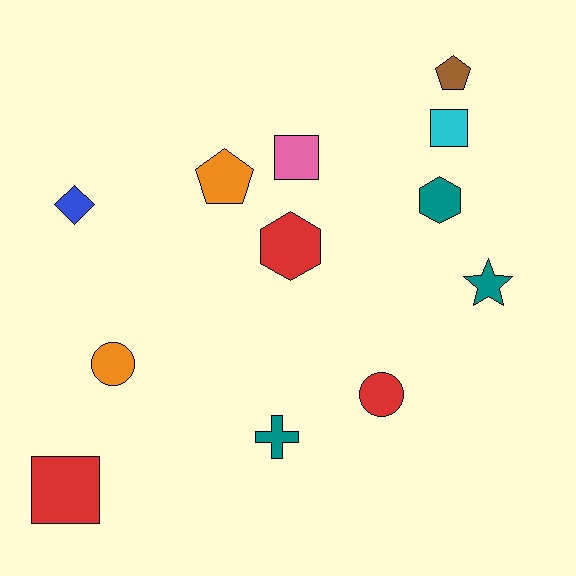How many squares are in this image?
There are 3 squares.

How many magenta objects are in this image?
There are no magenta objects.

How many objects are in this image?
There are 12 objects.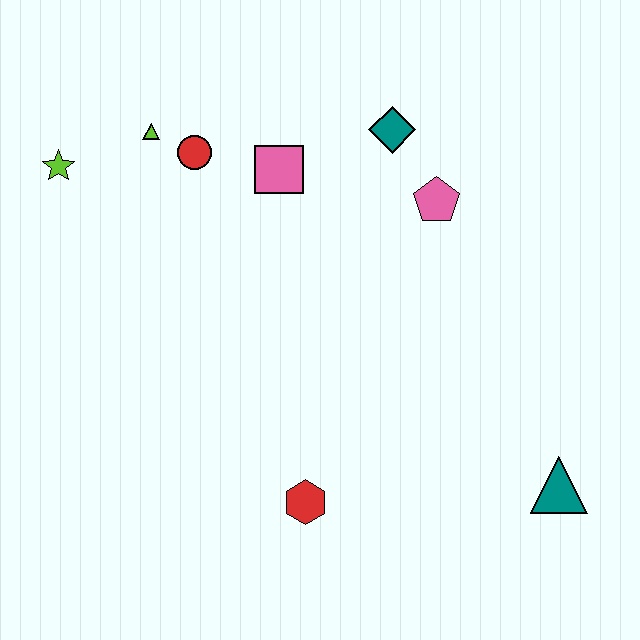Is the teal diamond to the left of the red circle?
No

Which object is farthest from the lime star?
The teal triangle is farthest from the lime star.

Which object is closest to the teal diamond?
The pink pentagon is closest to the teal diamond.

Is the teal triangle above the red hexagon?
Yes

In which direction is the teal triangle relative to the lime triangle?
The teal triangle is to the right of the lime triangle.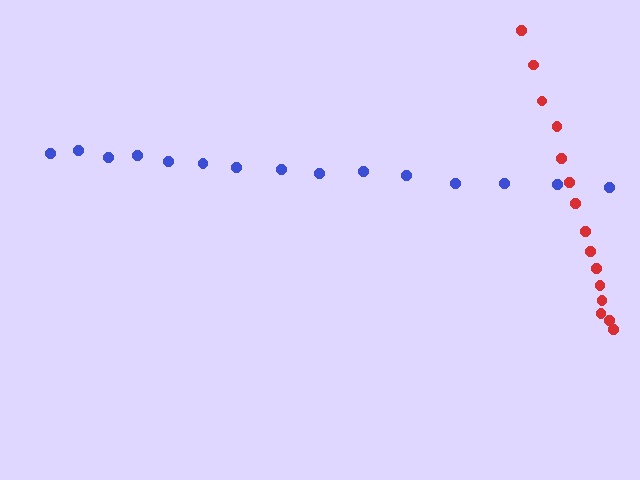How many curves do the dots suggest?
There are 2 distinct paths.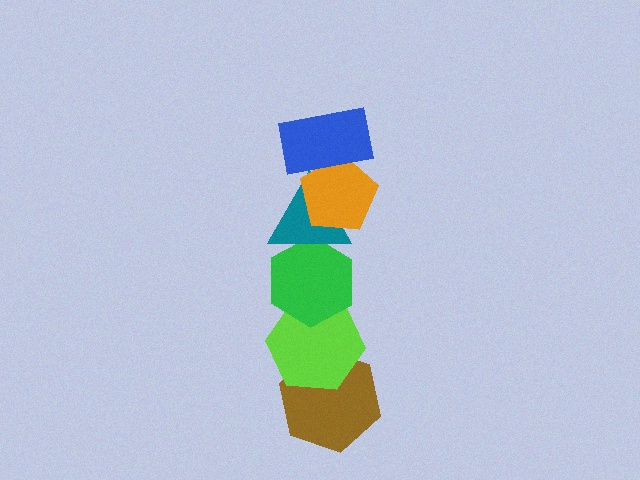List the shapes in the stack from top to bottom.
From top to bottom: the blue rectangle, the orange pentagon, the teal triangle, the green hexagon, the lime hexagon, the brown hexagon.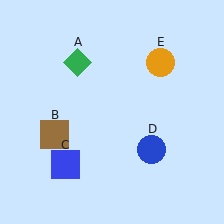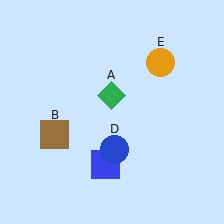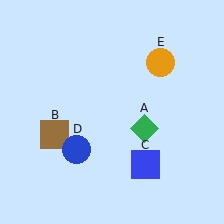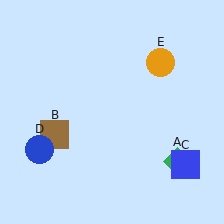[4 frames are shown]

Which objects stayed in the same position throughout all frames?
Brown square (object B) and orange circle (object E) remained stationary.